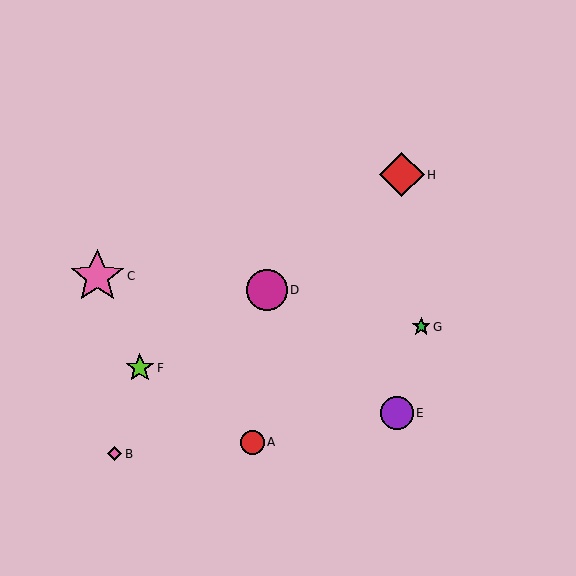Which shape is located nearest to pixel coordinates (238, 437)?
The red circle (labeled A) at (252, 442) is nearest to that location.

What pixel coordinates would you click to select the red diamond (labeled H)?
Click at (402, 175) to select the red diamond H.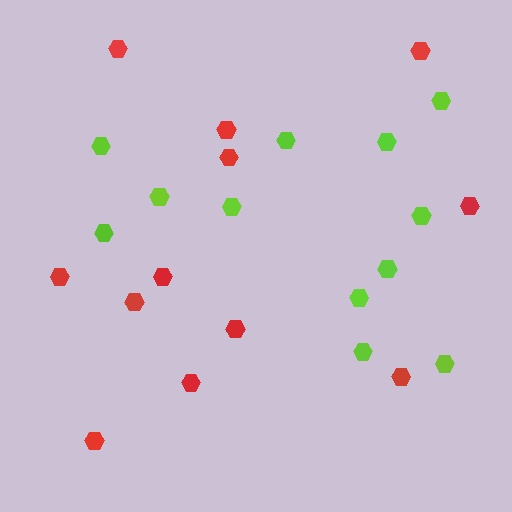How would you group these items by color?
There are 2 groups: one group of lime hexagons (12) and one group of red hexagons (12).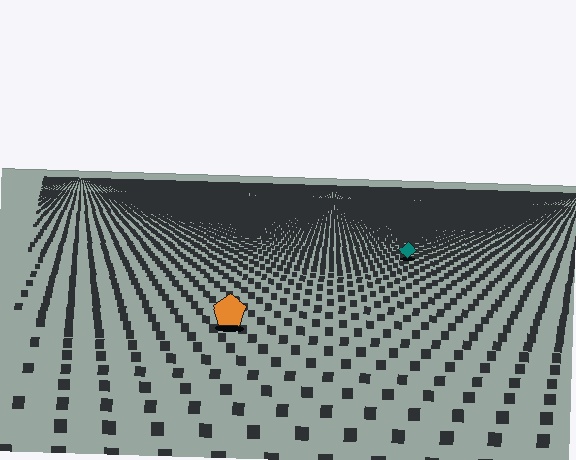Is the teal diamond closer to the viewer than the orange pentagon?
No. The orange pentagon is closer — you can tell from the texture gradient: the ground texture is coarser near it.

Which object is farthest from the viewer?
The teal diamond is farthest from the viewer. It appears smaller and the ground texture around it is denser.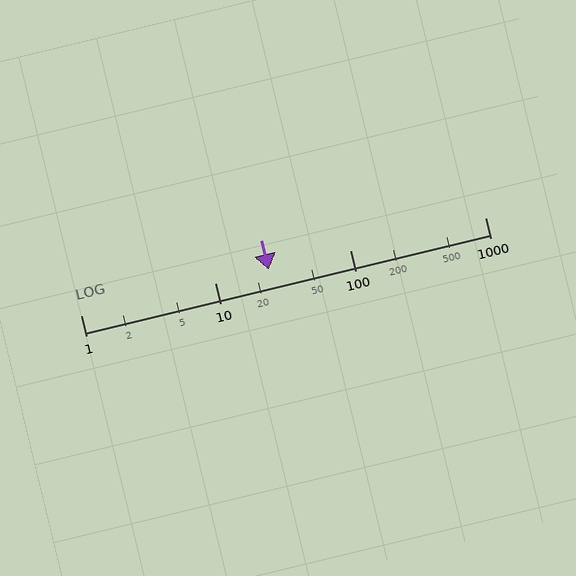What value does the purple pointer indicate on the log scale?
The pointer indicates approximately 25.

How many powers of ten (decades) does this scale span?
The scale spans 3 decades, from 1 to 1000.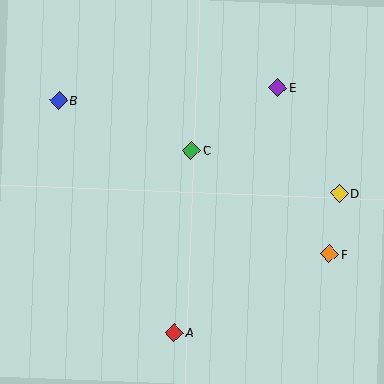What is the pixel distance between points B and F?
The distance between B and F is 311 pixels.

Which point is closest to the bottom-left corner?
Point A is closest to the bottom-left corner.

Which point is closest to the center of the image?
Point C at (191, 150) is closest to the center.